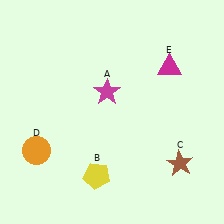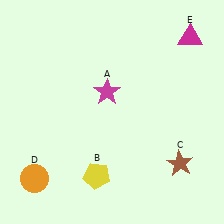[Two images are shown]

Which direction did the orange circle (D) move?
The orange circle (D) moved down.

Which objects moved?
The objects that moved are: the orange circle (D), the magenta triangle (E).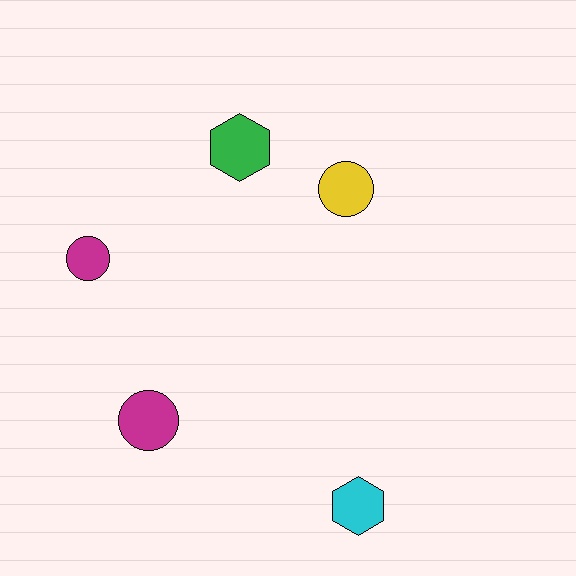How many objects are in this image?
There are 5 objects.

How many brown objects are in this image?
There are no brown objects.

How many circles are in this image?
There are 3 circles.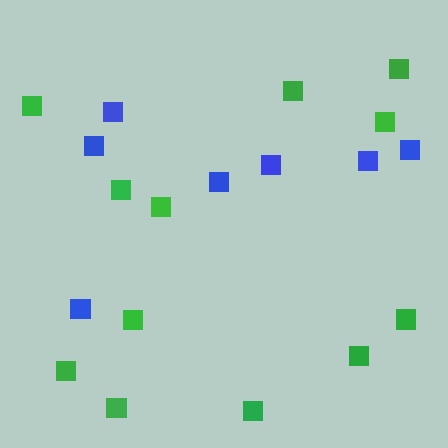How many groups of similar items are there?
There are 2 groups: one group of blue squares (7) and one group of green squares (12).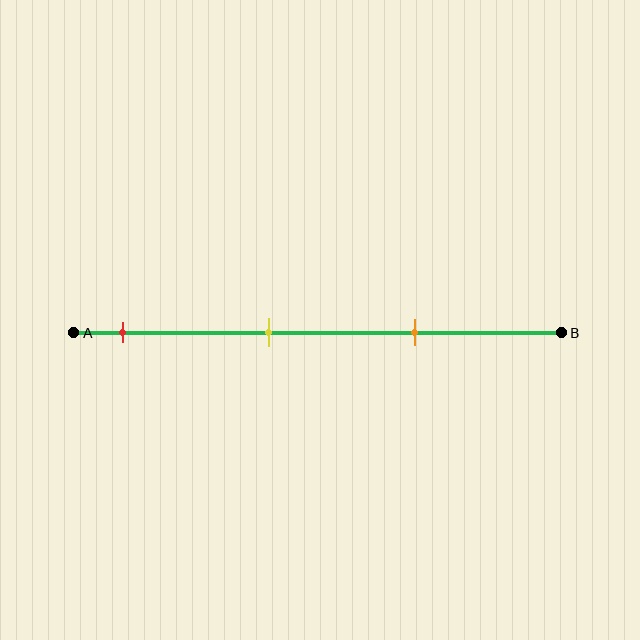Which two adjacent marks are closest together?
The yellow and orange marks are the closest adjacent pair.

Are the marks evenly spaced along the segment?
Yes, the marks are approximately evenly spaced.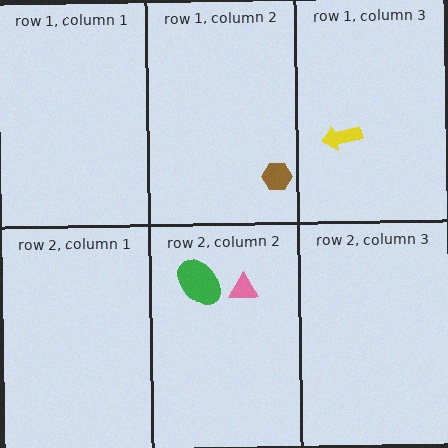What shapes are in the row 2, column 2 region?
The green ellipse, the pink triangle.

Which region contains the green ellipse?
The row 2, column 2 region.